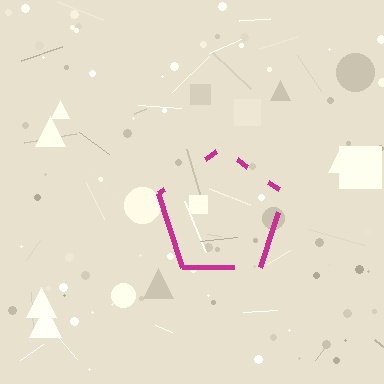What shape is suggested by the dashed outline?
The dashed outline suggests a pentagon.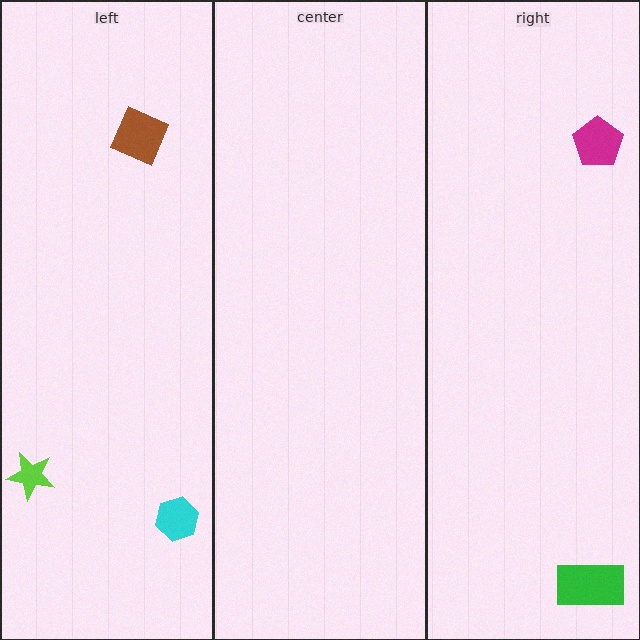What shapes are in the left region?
The cyan hexagon, the lime star, the brown diamond.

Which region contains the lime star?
The left region.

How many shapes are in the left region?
3.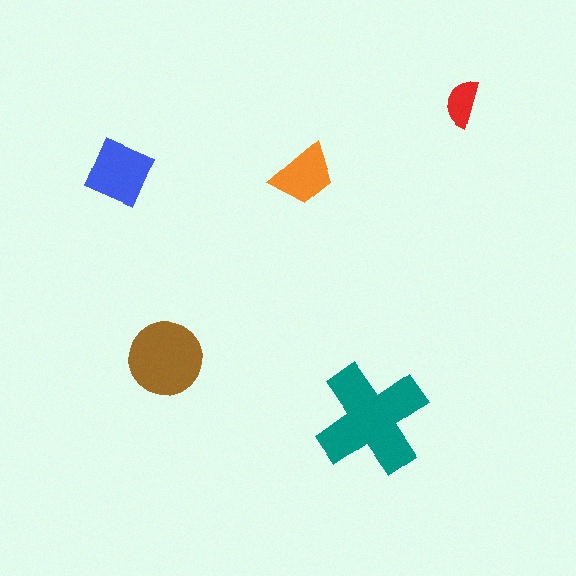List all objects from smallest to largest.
The red semicircle, the orange trapezoid, the blue diamond, the brown circle, the teal cross.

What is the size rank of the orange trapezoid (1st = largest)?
4th.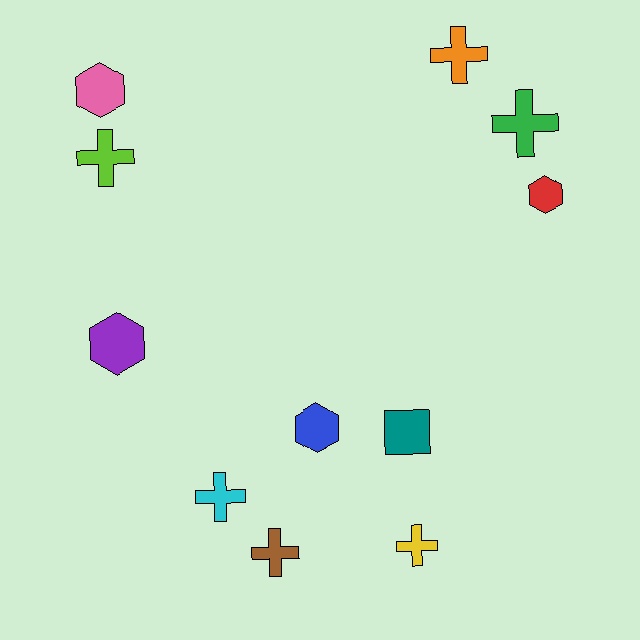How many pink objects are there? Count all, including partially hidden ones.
There is 1 pink object.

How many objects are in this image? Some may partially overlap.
There are 11 objects.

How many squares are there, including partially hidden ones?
There is 1 square.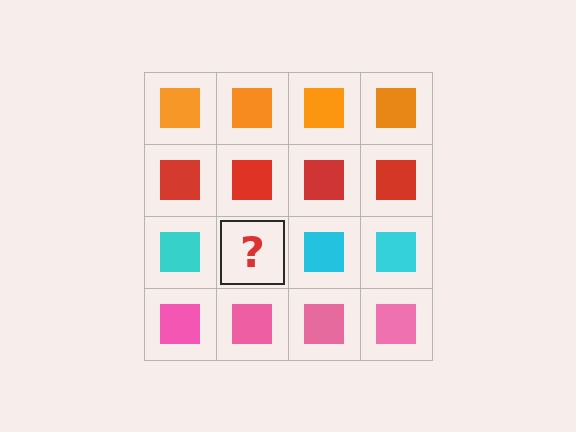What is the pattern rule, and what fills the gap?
The rule is that each row has a consistent color. The gap should be filled with a cyan square.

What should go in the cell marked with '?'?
The missing cell should contain a cyan square.